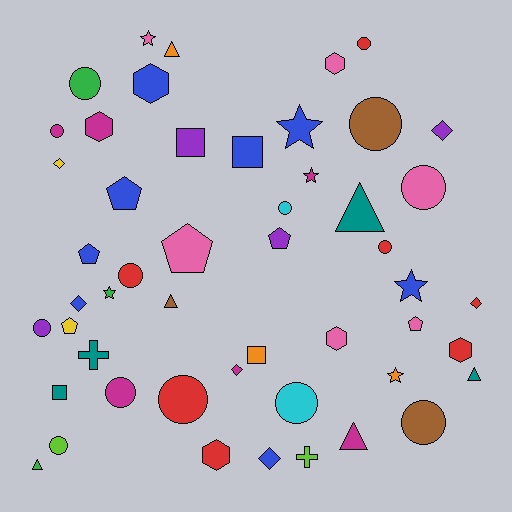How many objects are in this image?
There are 50 objects.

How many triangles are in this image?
There are 6 triangles.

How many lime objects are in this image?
There are 2 lime objects.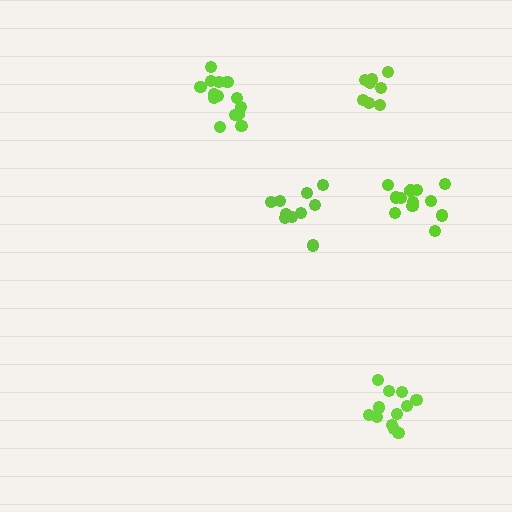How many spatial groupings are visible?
There are 5 spatial groupings.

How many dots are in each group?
Group 1: 8 dots, Group 2: 14 dots, Group 3: 12 dots, Group 4: 12 dots, Group 5: 10 dots (56 total).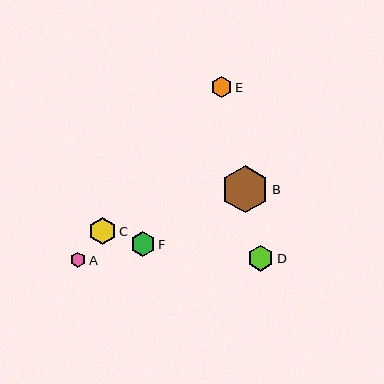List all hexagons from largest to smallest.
From largest to smallest: B, C, D, F, E, A.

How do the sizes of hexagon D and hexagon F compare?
Hexagon D and hexagon F are approximately the same size.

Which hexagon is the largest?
Hexagon B is the largest with a size of approximately 48 pixels.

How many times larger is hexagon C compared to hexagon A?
Hexagon C is approximately 1.7 times the size of hexagon A.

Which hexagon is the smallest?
Hexagon A is the smallest with a size of approximately 15 pixels.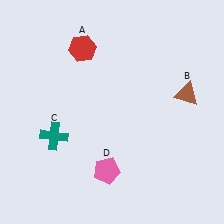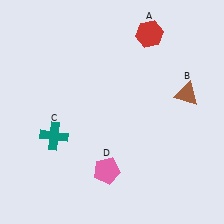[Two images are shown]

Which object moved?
The red hexagon (A) moved right.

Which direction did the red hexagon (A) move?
The red hexagon (A) moved right.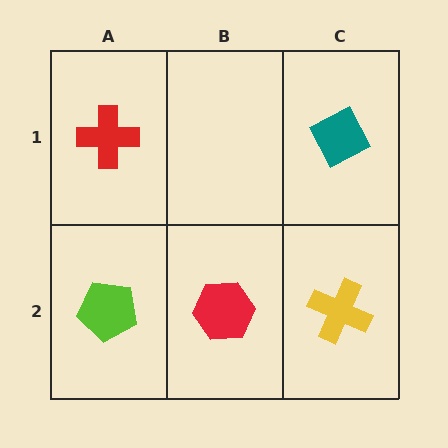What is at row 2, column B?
A red hexagon.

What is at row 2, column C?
A yellow cross.